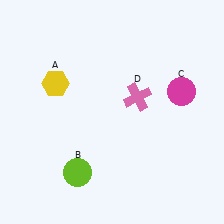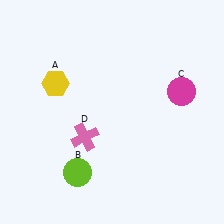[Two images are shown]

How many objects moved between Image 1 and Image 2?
1 object moved between the two images.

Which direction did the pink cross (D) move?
The pink cross (D) moved left.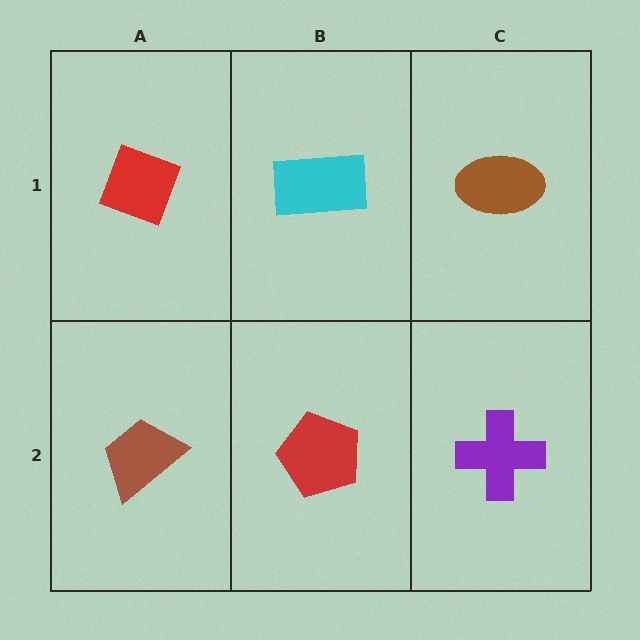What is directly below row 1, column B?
A red pentagon.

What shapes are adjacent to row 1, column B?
A red pentagon (row 2, column B), a red diamond (row 1, column A), a brown ellipse (row 1, column C).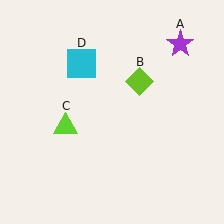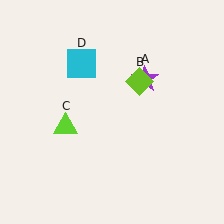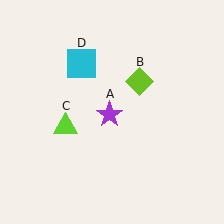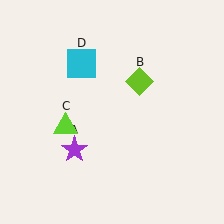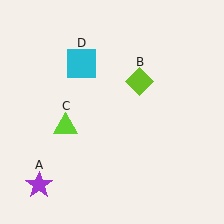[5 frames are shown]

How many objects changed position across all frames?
1 object changed position: purple star (object A).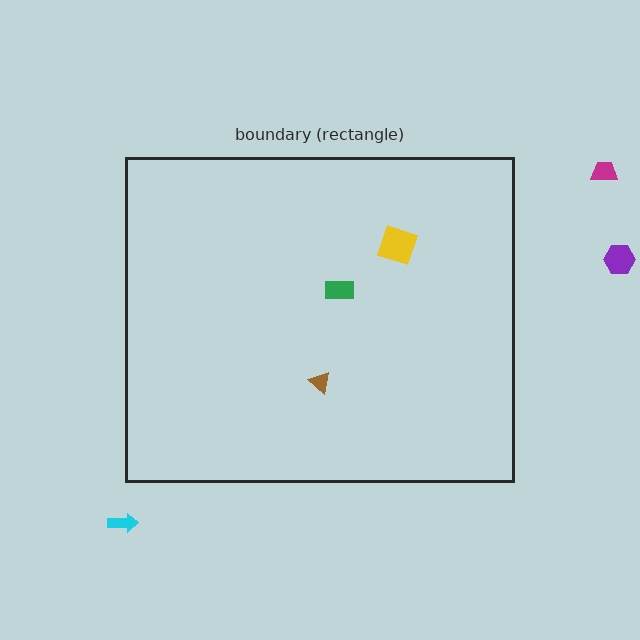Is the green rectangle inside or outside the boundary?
Inside.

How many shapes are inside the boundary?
3 inside, 3 outside.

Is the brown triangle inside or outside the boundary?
Inside.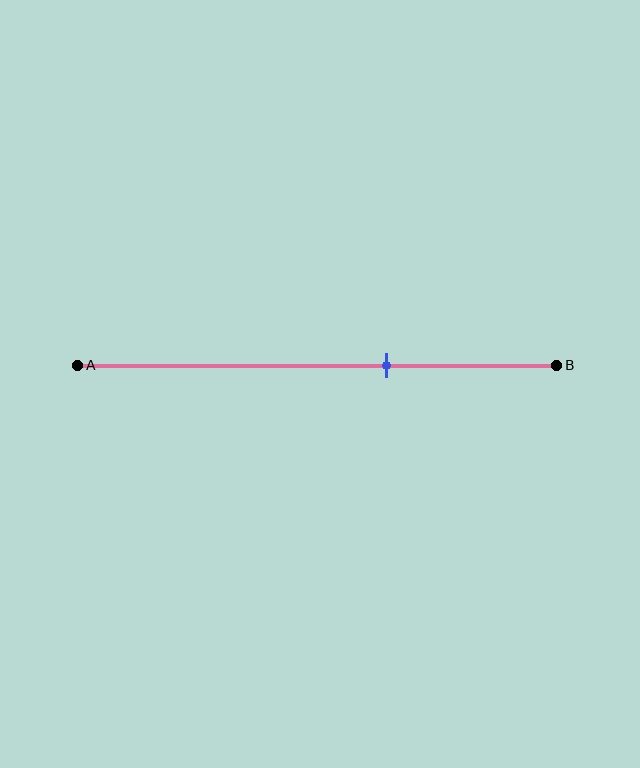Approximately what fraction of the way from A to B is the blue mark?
The blue mark is approximately 65% of the way from A to B.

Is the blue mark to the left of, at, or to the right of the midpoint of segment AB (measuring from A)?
The blue mark is to the right of the midpoint of segment AB.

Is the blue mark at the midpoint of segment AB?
No, the mark is at about 65% from A, not at the 50% midpoint.